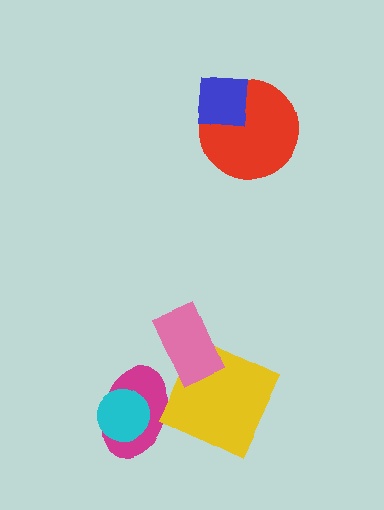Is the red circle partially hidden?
Yes, it is partially covered by another shape.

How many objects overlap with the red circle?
1 object overlaps with the red circle.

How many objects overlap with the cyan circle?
1 object overlaps with the cyan circle.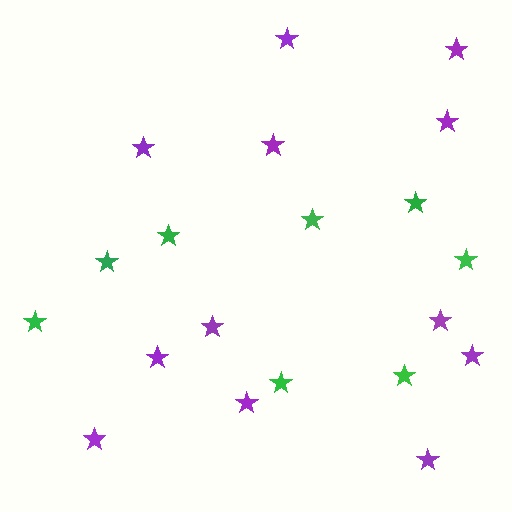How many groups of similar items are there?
There are 2 groups: one group of purple stars (12) and one group of green stars (8).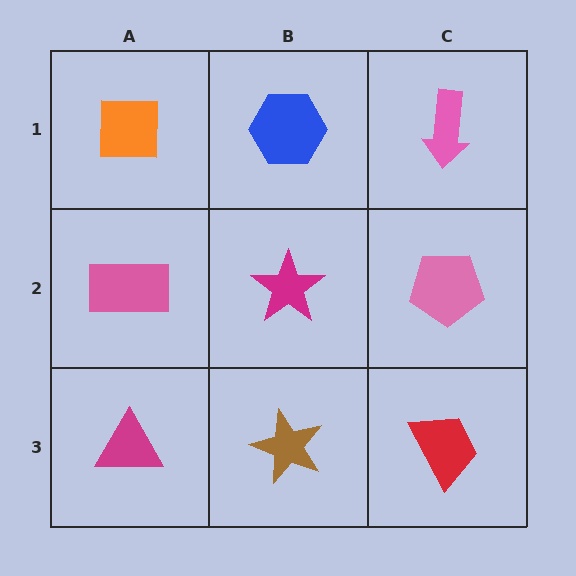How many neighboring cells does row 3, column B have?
3.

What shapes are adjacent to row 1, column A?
A pink rectangle (row 2, column A), a blue hexagon (row 1, column B).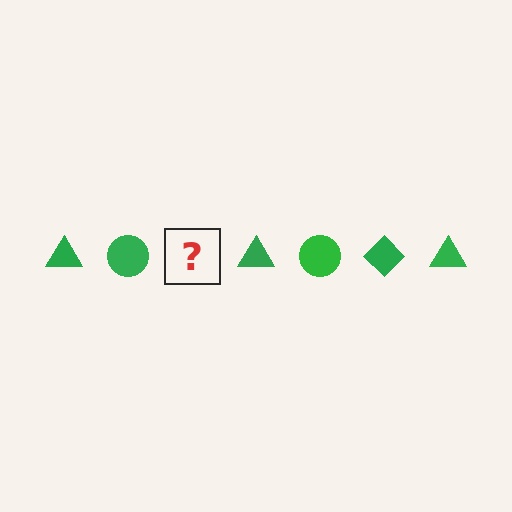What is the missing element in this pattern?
The missing element is a green diamond.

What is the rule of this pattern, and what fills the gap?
The rule is that the pattern cycles through triangle, circle, diamond shapes in green. The gap should be filled with a green diamond.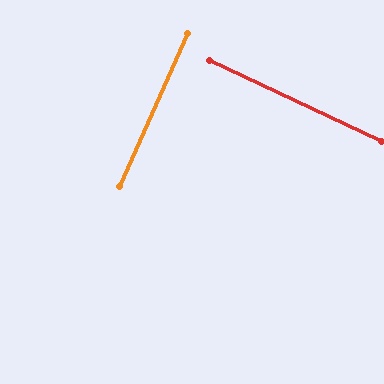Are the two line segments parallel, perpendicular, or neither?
Perpendicular — they meet at approximately 88°.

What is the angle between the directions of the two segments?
Approximately 88 degrees.